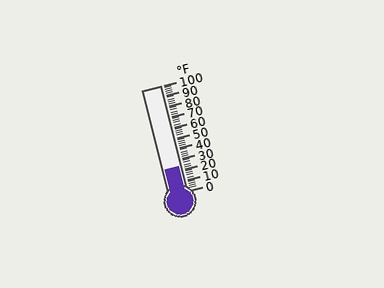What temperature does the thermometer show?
The thermometer shows approximately 24°F.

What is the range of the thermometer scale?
The thermometer scale ranges from 0°F to 100°F.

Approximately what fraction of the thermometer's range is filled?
The thermometer is filled to approximately 25% of its range.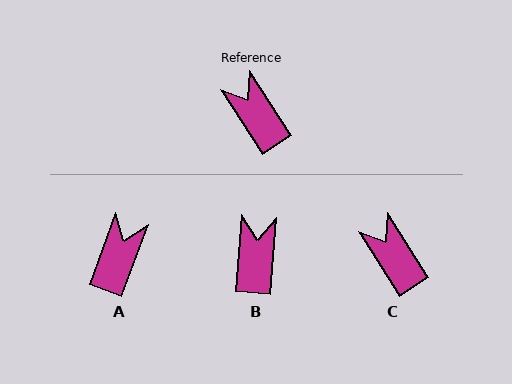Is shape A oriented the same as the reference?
No, it is off by about 53 degrees.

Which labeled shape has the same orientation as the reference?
C.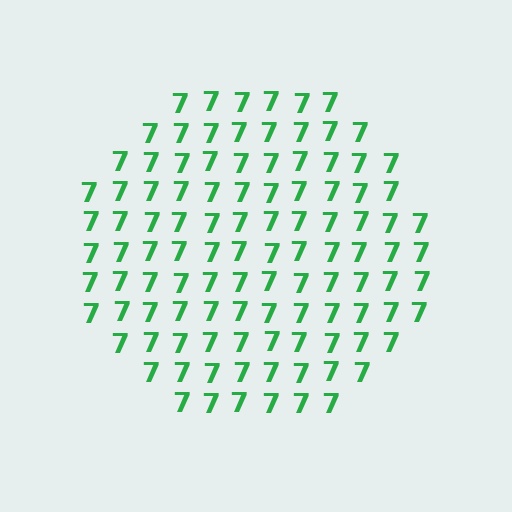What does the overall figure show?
The overall figure shows a circle.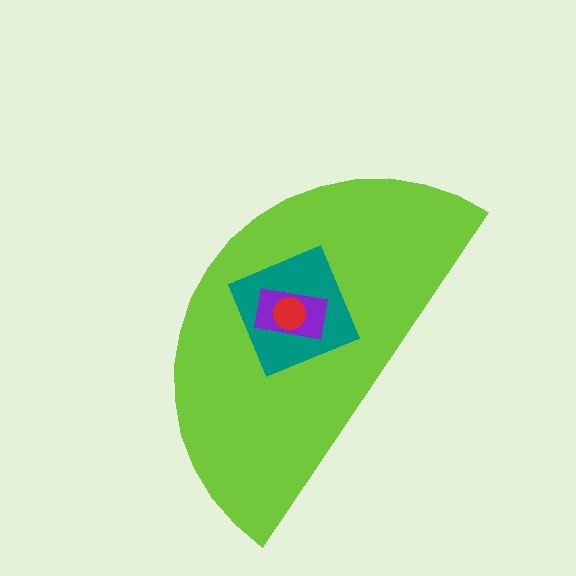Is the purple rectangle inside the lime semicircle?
Yes.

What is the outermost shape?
The lime semicircle.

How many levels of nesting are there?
4.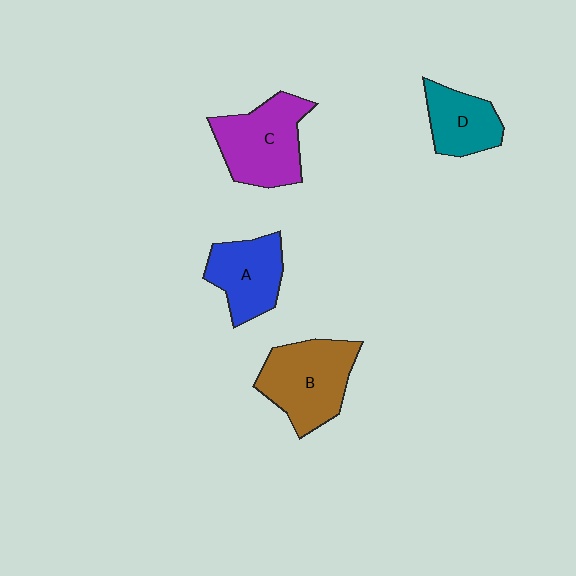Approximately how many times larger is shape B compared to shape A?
Approximately 1.3 times.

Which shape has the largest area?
Shape B (brown).